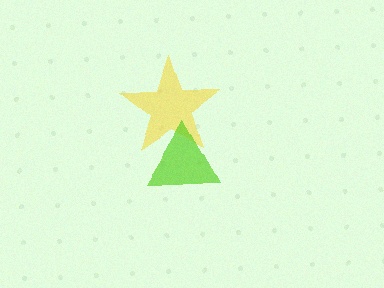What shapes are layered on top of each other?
The layered shapes are: a yellow star, a lime triangle.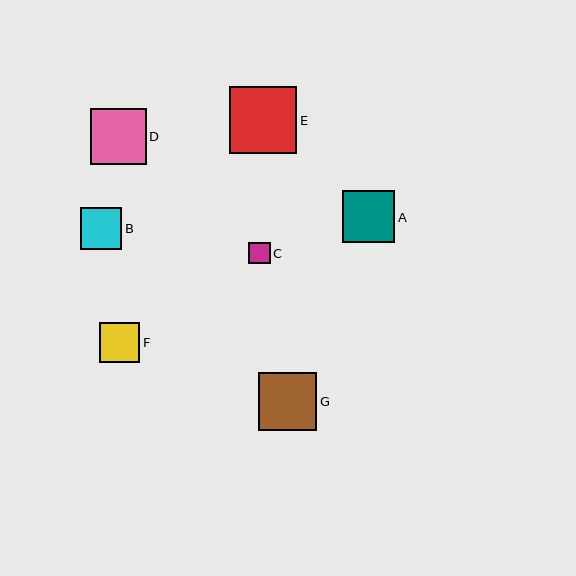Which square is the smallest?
Square C is the smallest with a size of approximately 21 pixels.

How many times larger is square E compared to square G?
Square E is approximately 1.2 times the size of square G.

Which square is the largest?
Square E is the largest with a size of approximately 67 pixels.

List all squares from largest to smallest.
From largest to smallest: E, G, D, A, B, F, C.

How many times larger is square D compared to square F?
Square D is approximately 1.4 times the size of square F.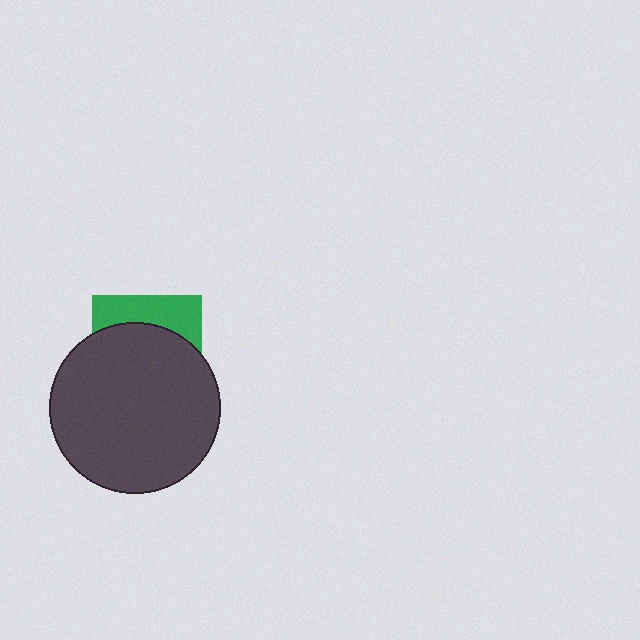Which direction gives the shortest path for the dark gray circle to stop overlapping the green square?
Moving down gives the shortest separation.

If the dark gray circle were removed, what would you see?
You would see the complete green square.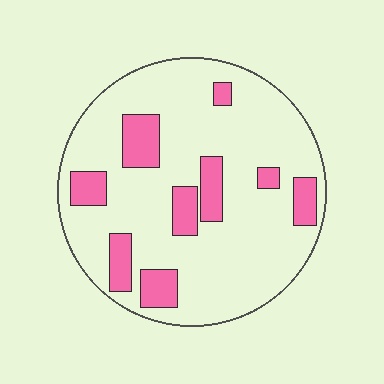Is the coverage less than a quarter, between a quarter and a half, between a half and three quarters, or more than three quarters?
Less than a quarter.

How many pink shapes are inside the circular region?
9.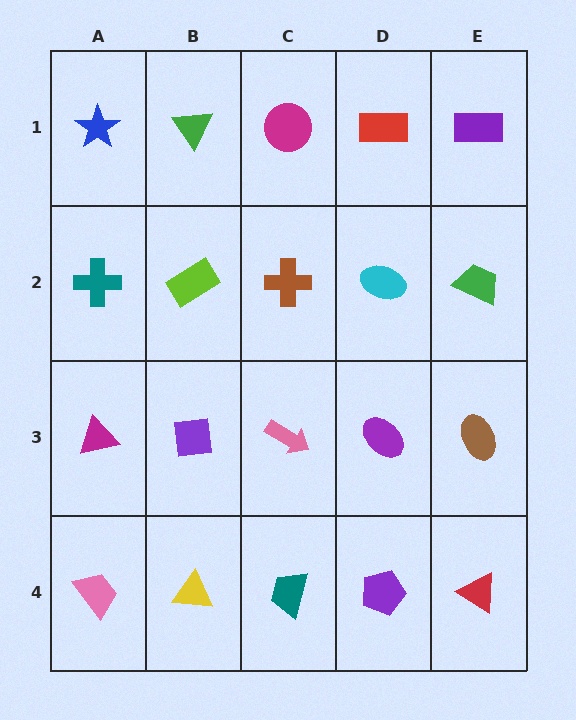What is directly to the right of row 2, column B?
A brown cross.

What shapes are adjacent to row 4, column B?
A purple square (row 3, column B), a pink trapezoid (row 4, column A), a teal trapezoid (row 4, column C).